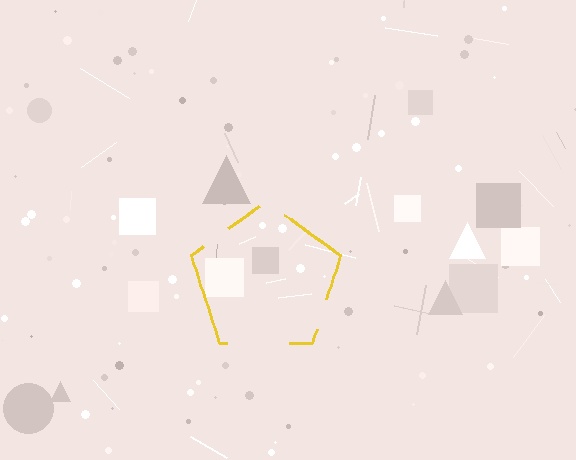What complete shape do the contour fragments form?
The contour fragments form a pentagon.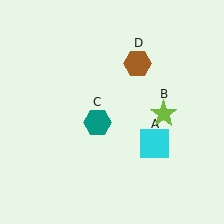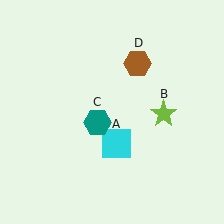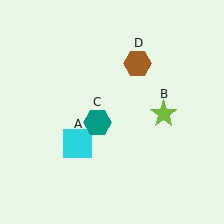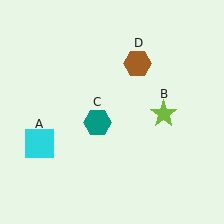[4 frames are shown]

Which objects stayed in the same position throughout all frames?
Lime star (object B) and teal hexagon (object C) and brown hexagon (object D) remained stationary.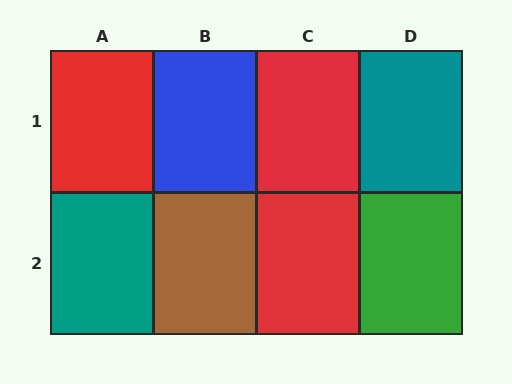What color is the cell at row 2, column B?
Brown.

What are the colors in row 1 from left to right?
Red, blue, red, teal.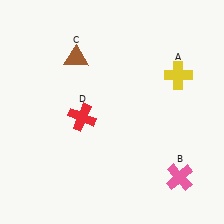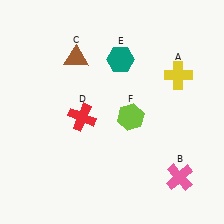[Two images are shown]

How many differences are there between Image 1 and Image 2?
There are 2 differences between the two images.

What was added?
A teal hexagon (E), a lime hexagon (F) were added in Image 2.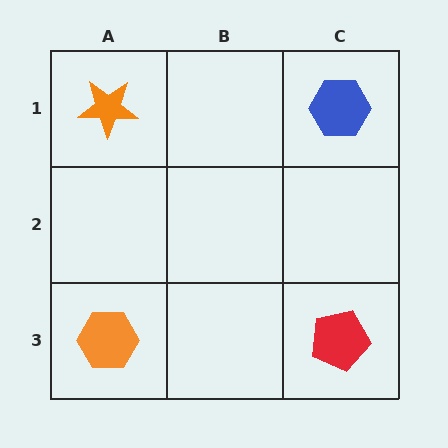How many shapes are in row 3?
2 shapes.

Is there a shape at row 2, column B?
No, that cell is empty.